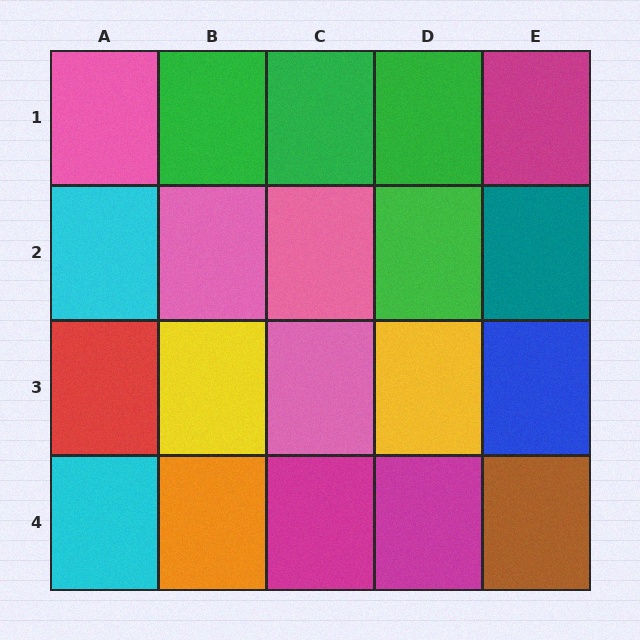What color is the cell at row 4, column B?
Orange.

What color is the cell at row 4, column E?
Brown.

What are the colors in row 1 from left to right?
Pink, green, green, green, magenta.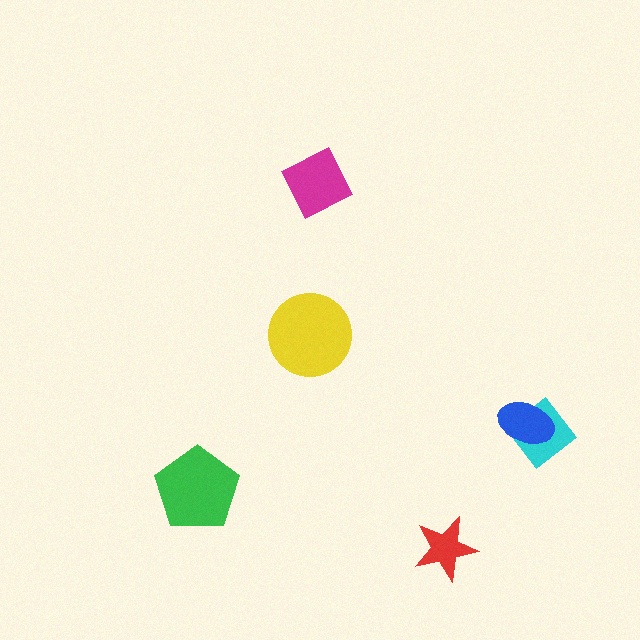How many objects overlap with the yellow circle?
0 objects overlap with the yellow circle.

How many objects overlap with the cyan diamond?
1 object overlaps with the cyan diamond.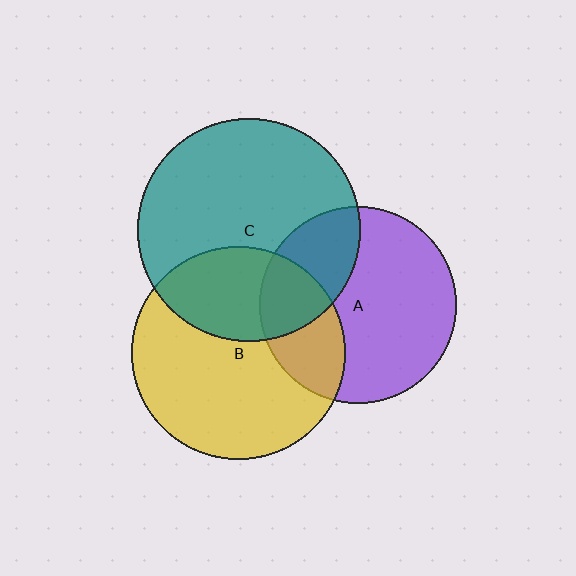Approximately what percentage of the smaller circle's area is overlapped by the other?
Approximately 30%.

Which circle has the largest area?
Circle C (teal).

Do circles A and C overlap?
Yes.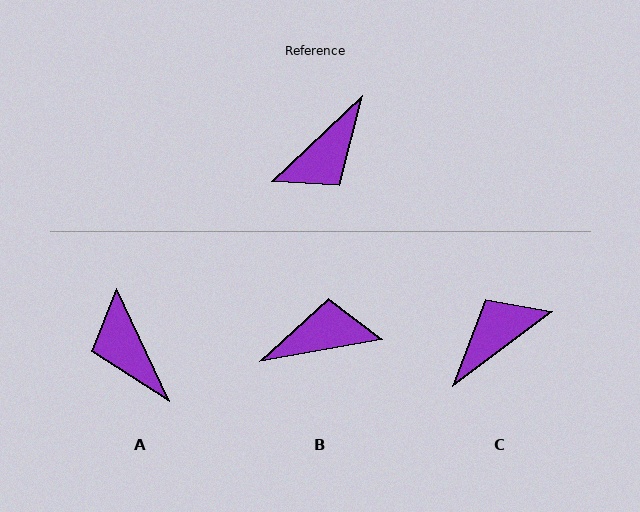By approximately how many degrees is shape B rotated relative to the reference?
Approximately 147 degrees counter-clockwise.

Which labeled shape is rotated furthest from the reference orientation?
C, about 174 degrees away.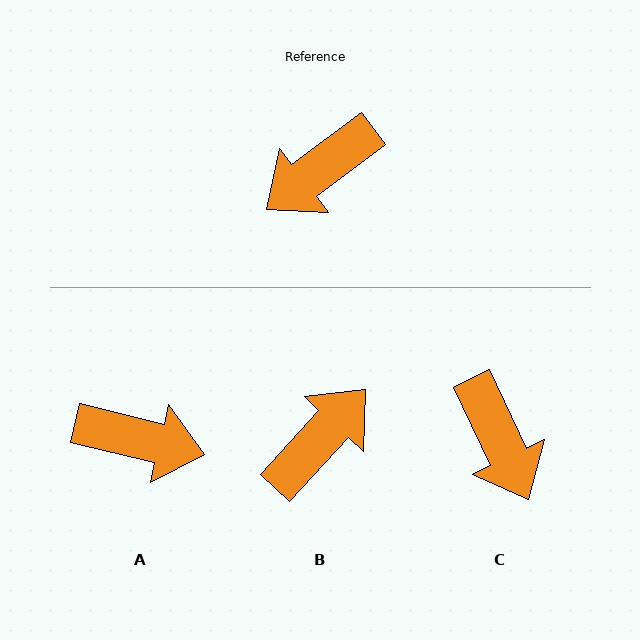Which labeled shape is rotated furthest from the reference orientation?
B, about 170 degrees away.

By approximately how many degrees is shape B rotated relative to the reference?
Approximately 170 degrees clockwise.